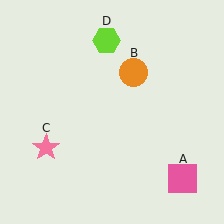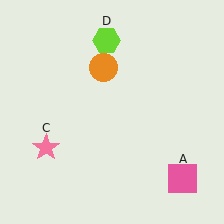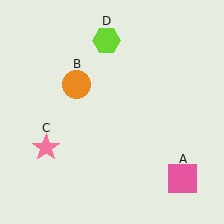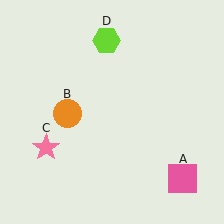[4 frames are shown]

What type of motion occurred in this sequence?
The orange circle (object B) rotated counterclockwise around the center of the scene.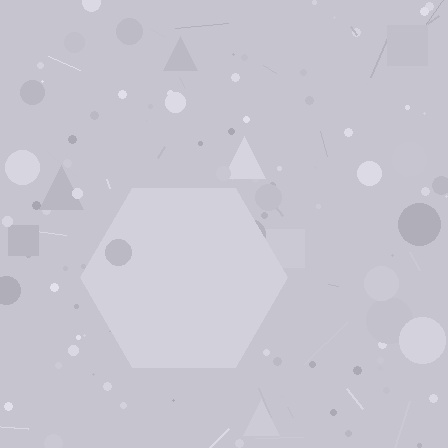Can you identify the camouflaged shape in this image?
The camouflaged shape is a hexagon.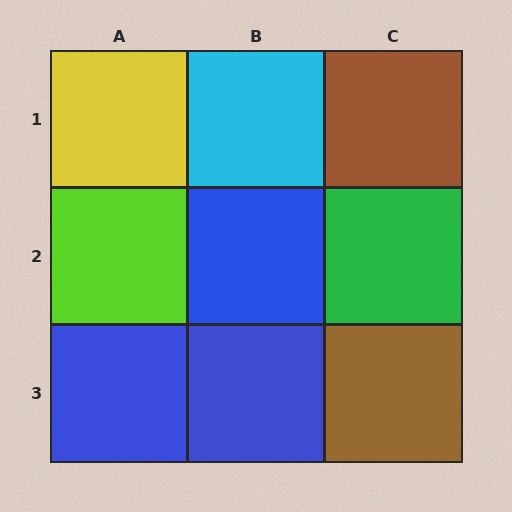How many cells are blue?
3 cells are blue.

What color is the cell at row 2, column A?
Lime.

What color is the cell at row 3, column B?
Blue.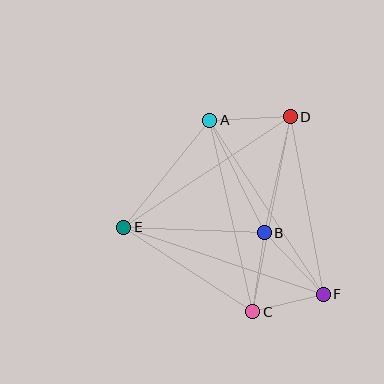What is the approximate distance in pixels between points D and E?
The distance between D and E is approximately 200 pixels.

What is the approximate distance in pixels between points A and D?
The distance between A and D is approximately 81 pixels.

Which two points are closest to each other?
Points C and F are closest to each other.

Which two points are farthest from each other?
Points E and F are farthest from each other.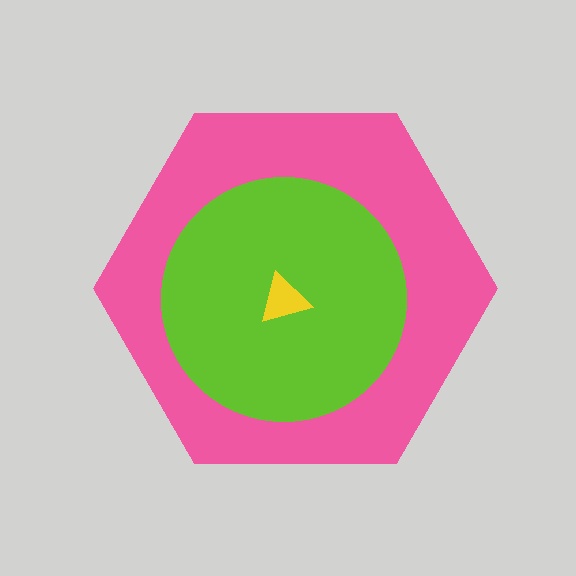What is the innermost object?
The yellow triangle.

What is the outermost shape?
The pink hexagon.